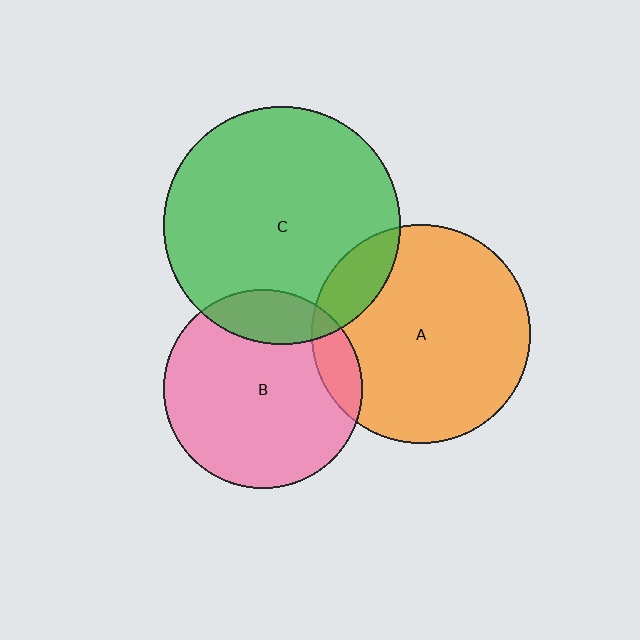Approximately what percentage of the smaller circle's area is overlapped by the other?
Approximately 15%.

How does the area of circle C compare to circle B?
Approximately 1.4 times.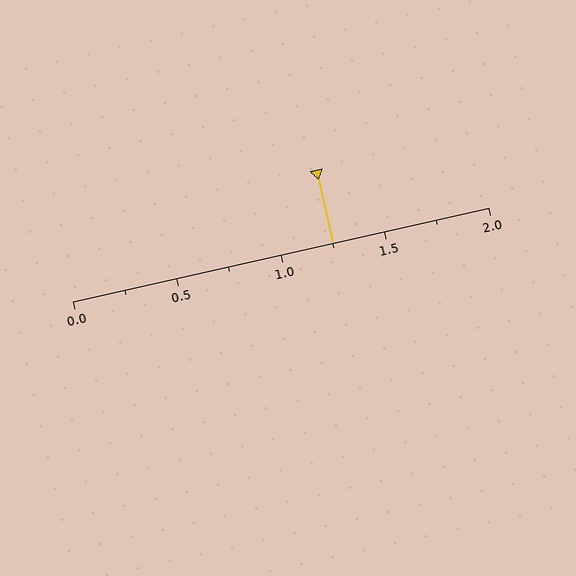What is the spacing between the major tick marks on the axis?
The major ticks are spaced 0.5 apart.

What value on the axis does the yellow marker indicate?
The marker indicates approximately 1.25.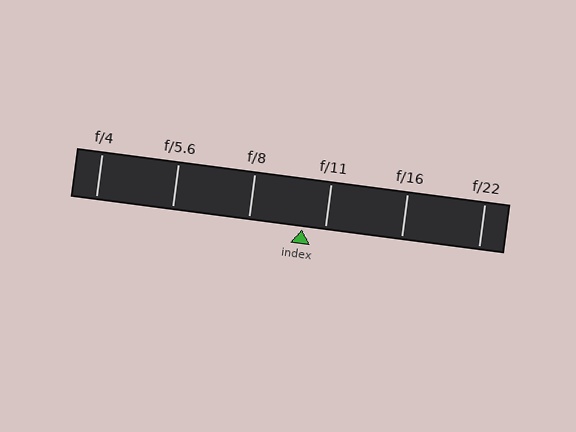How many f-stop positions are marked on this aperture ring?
There are 6 f-stop positions marked.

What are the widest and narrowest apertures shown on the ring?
The widest aperture shown is f/4 and the narrowest is f/22.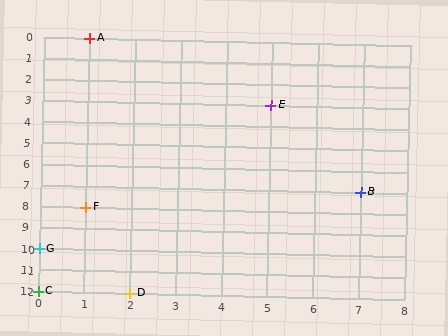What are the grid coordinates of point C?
Point C is at grid coordinates (0, 12).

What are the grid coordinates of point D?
Point D is at grid coordinates (2, 12).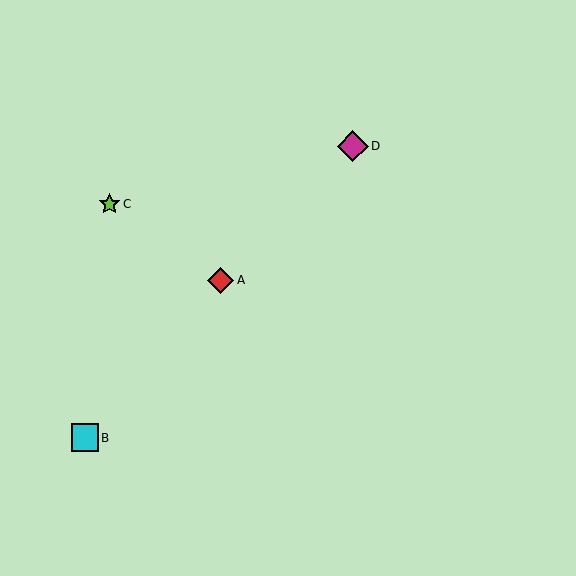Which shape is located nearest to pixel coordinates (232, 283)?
The red diamond (labeled A) at (221, 280) is nearest to that location.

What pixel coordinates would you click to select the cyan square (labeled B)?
Click at (85, 438) to select the cyan square B.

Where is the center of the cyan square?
The center of the cyan square is at (85, 438).